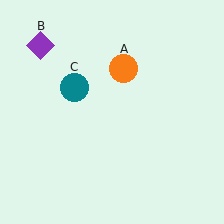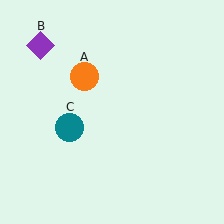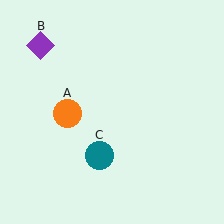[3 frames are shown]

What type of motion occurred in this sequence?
The orange circle (object A), teal circle (object C) rotated counterclockwise around the center of the scene.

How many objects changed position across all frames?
2 objects changed position: orange circle (object A), teal circle (object C).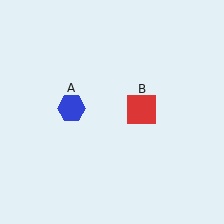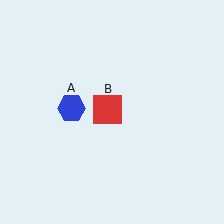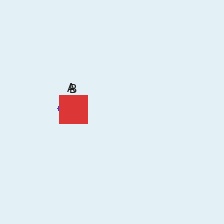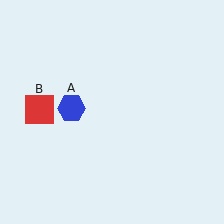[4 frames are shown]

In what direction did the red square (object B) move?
The red square (object B) moved left.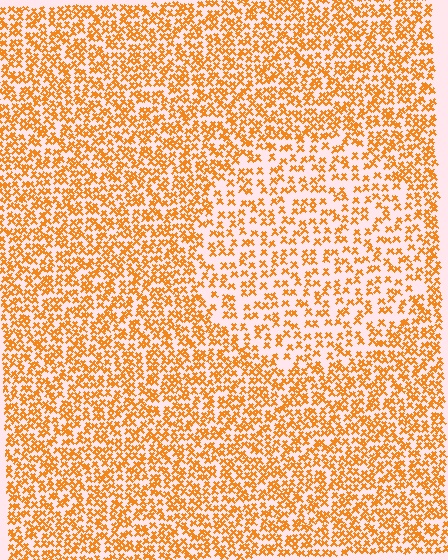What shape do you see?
I see a circle.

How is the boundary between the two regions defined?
The boundary is defined by a change in element density (approximately 1.7x ratio). All elements are the same color, size, and shape.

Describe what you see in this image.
The image contains small orange elements arranged at two different densities. A circle-shaped region is visible where the elements are less densely packed than the surrounding area.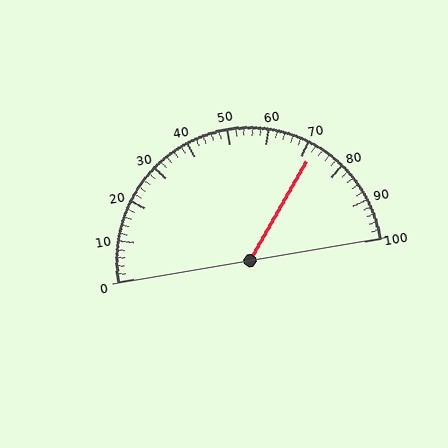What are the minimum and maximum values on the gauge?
The gauge ranges from 0 to 100.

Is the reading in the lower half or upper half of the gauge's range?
The reading is in the upper half of the range (0 to 100).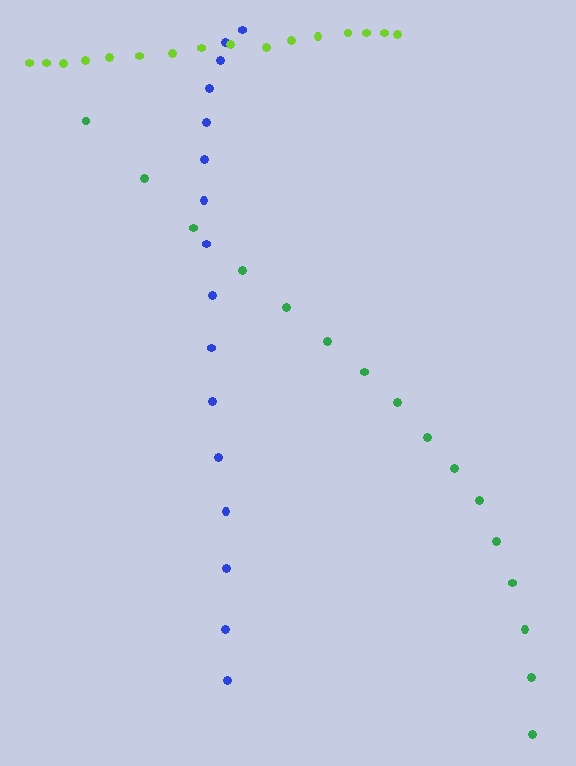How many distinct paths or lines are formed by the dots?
There are 3 distinct paths.